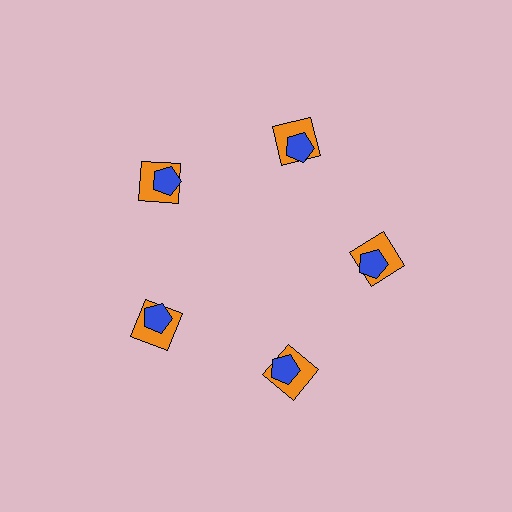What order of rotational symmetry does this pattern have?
This pattern has 5-fold rotational symmetry.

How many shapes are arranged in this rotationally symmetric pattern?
There are 10 shapes, arranged in 5 groups of 2.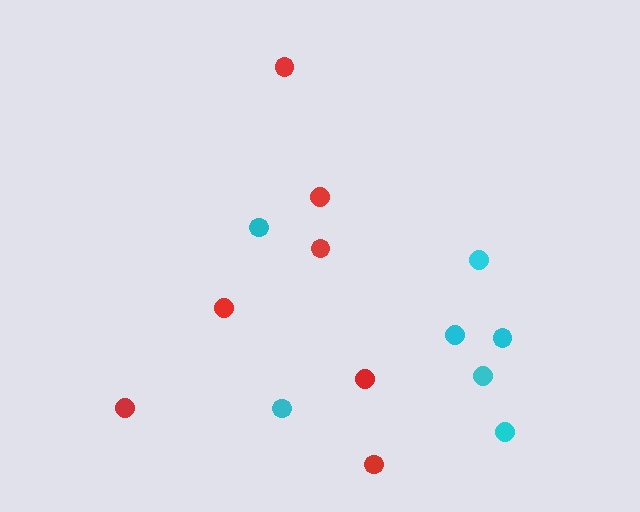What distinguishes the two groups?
There are 2 groups: one group of red circles (7) and one group of cyan circles (7).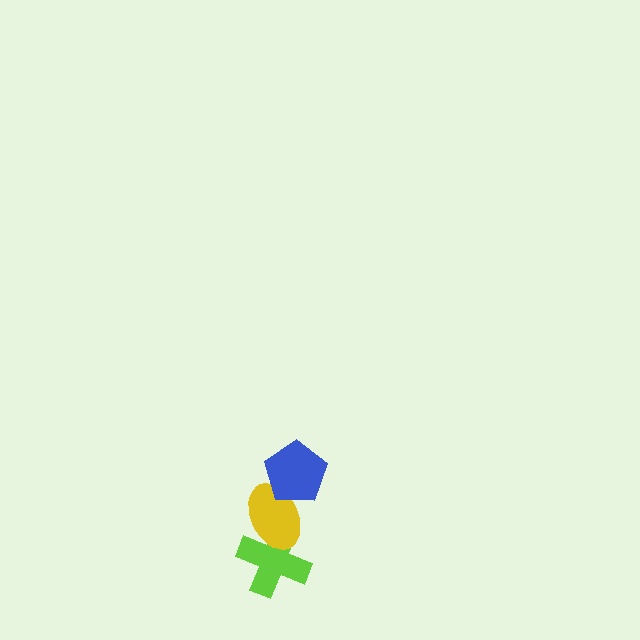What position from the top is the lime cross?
The lime cross is 3rd from the top.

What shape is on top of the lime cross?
The yellow ellipse is on top of the lime cross.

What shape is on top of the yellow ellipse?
The blue pentagon is on top of the yellow ellipse.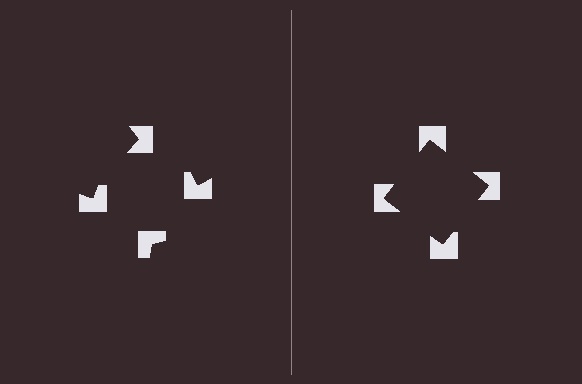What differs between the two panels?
The notched squares are positioned identically on both sides; only the wedge orientations differ. On the right they align to a square; on the left they are misaligned.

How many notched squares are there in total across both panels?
8 — 4 on each side.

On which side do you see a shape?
An illusory square appears on the right side. On the left side the wedge cuts are rotated, so no coherent shape forms.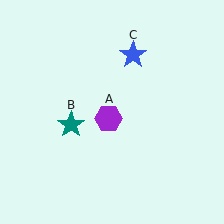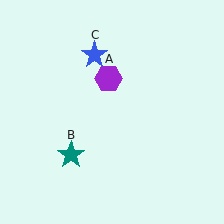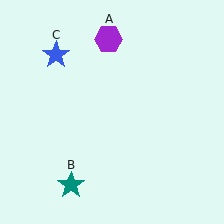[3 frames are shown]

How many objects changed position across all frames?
3 objects changed position: purple hexagon (object A), teal star (object B), blue star (object C).